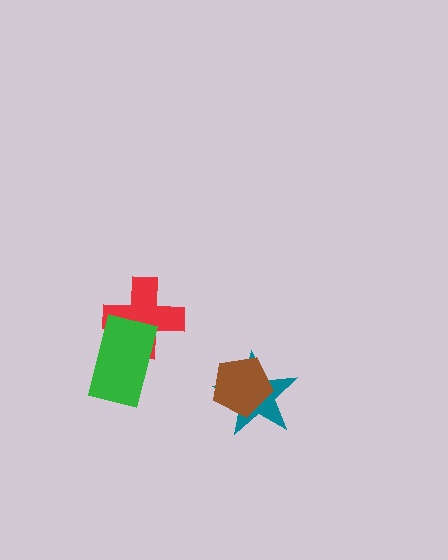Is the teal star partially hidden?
Yes, it is partially covered by another shape.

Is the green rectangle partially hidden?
No, no other shape covers it.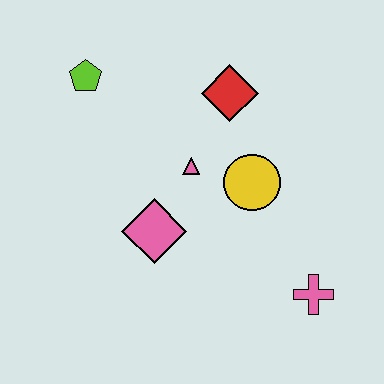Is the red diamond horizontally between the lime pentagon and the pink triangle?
No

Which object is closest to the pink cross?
The yellow circle is closest to the pink cross.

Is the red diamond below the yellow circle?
No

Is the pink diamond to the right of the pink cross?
No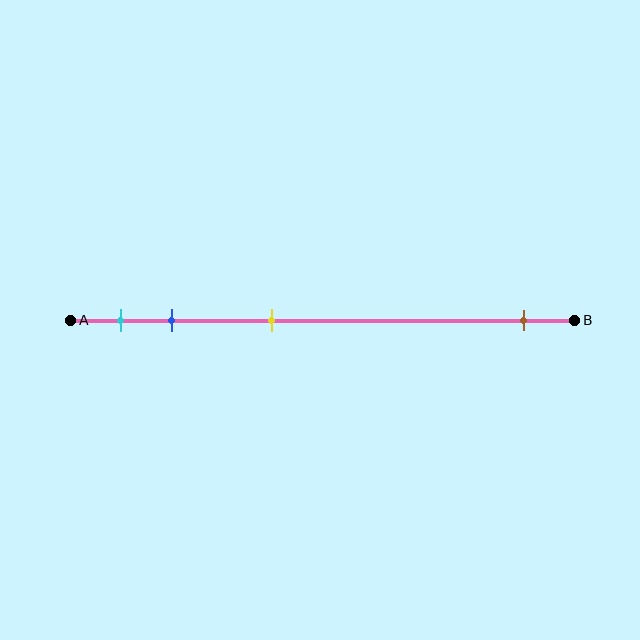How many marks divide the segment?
There are 4 marks dividing the segment.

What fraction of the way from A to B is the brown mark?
The brown mark is approximately 90% (0.9) of the way from A to B.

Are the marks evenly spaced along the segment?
No, the marks are not evenly spaced.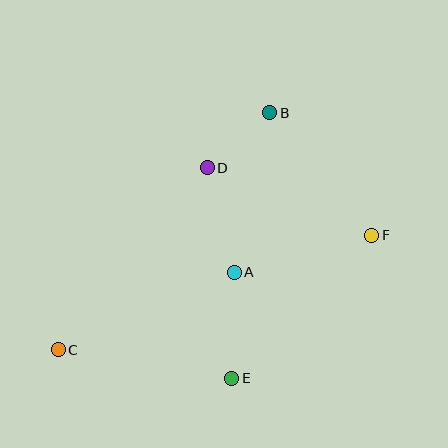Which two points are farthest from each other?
Points C and F are farthest from each other.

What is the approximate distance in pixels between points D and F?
The distance between D and F is approximately 178 pixels.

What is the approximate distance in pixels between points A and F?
The distance between A and F is approximately 143 pixels.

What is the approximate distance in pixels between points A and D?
The distance between A and D is approximately 108 pixels.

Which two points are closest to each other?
Points B and D are closest to each other.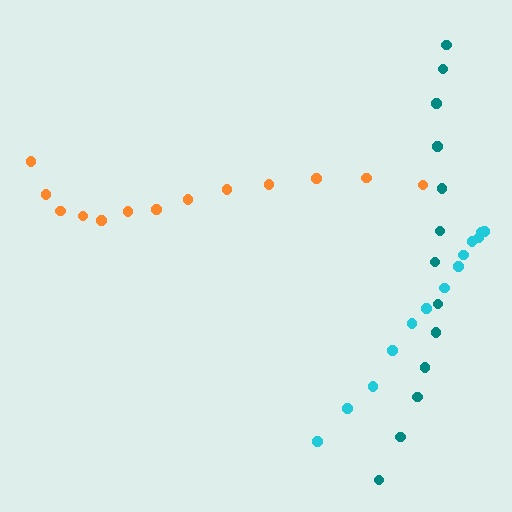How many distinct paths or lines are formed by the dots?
There are 3 distinct paths.